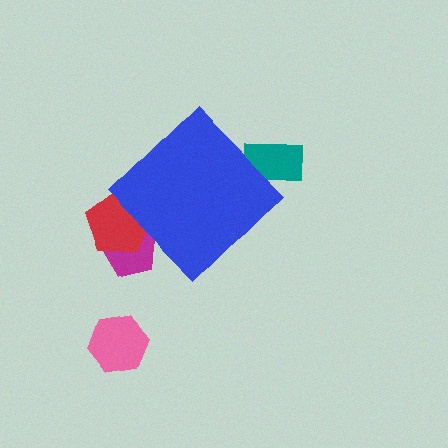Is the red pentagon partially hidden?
Yes, the red pentagon is partially hidden behind the blue diamond.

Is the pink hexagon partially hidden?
No, the pink hexagon is fully visible.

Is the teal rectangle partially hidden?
Yes, the teal rectangle is partially hidden behind the blue diamond.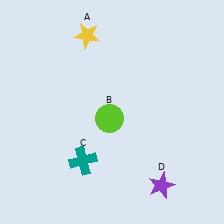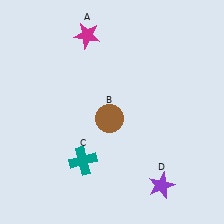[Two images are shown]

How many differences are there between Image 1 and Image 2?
There are 2 differences between the two images.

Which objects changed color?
A changed from yellow to magenta. B changed from lime to brown.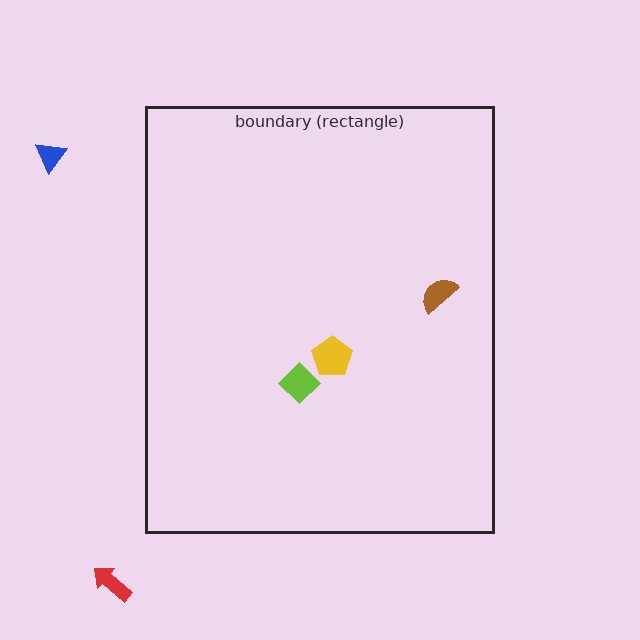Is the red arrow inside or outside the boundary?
Outside.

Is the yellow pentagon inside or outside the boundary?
Inside.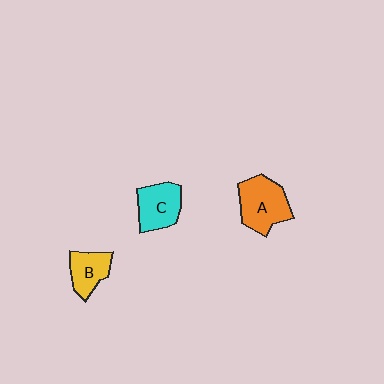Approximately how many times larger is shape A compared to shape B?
Approximately 1.5 times.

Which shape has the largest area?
Shape A (orange).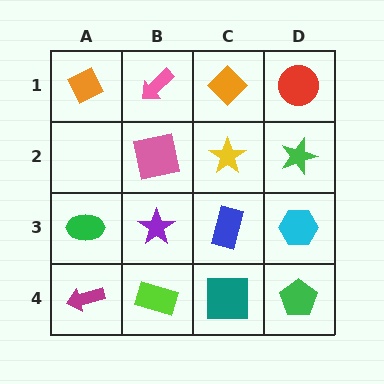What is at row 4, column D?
A green pentagon.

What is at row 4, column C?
A teal square.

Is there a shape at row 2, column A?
No, that cell is empty.